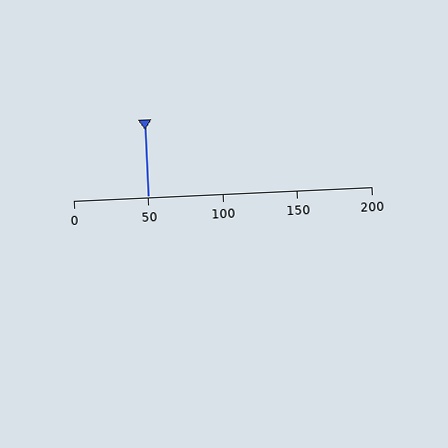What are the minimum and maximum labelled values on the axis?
The axis runs from 0 to 200.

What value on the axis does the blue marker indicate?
The marker indicates approximately 50.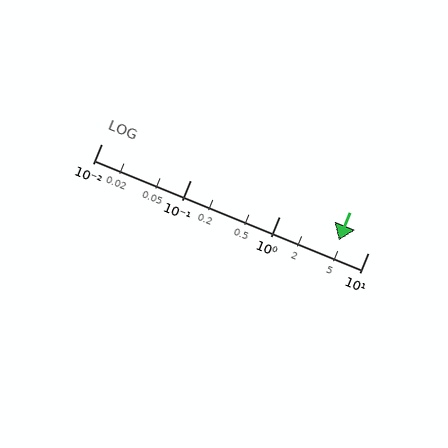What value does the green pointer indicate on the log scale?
The pointer indicates approximately 4.7.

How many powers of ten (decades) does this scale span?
The scale spans 3 decades, from 0.01 to 10.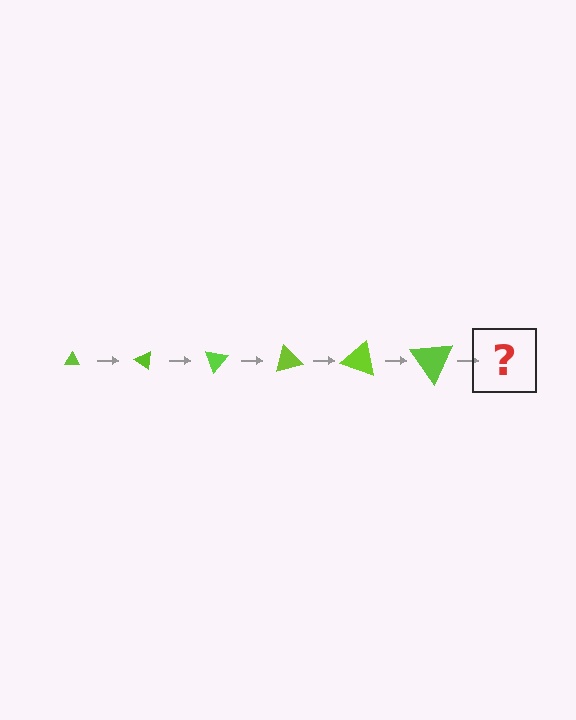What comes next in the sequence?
The next element should be a triangle, larger than the previous one and rotated 210 degrees from the start.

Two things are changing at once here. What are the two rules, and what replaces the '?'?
The two rules are that the triangle grows larger each step and it rotates 35 degrees each step. The '?' should be a triangle, larger than the previous one and rotated 210 degrees from the start.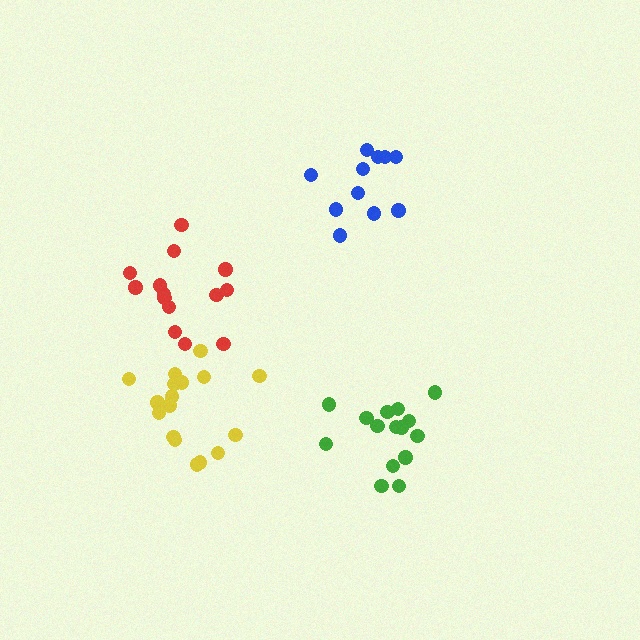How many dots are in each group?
Group 1: 15 dots, Group 2: 11 dots, Group 3: 17 dots, Group 4: 14 dots (57 total).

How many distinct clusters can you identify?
There are 4 distinct clusters.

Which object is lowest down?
The green cluster is bottommost.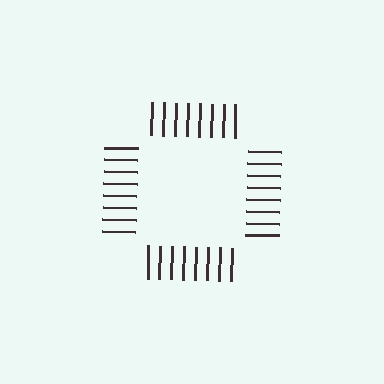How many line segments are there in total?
32 — 8 along each of the 4 edges.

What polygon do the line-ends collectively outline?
An illusory square — the line segments terminate on its edges but no continuous stroke is drawn.